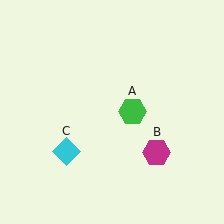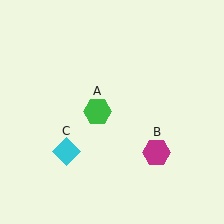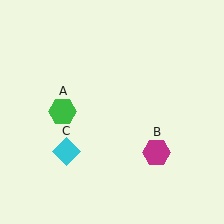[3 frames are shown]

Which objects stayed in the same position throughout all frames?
Magenta hexagon (object B) and cyan diamond (object C) remained stationary.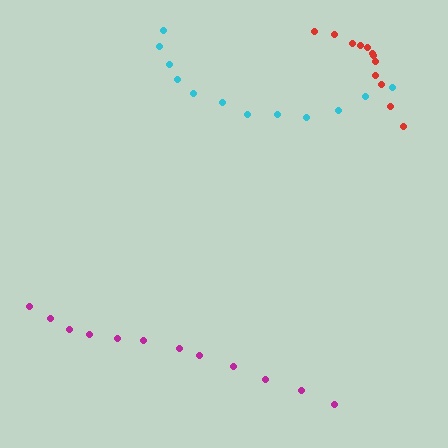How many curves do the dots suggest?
There are 3 distinct paths.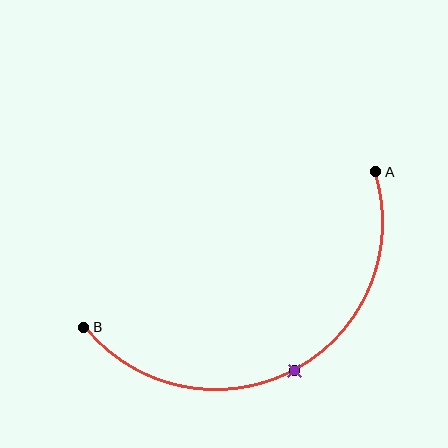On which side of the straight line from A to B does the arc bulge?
The arc bulges below the straight line connecting A and B.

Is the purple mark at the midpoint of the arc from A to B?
Yes. The purple mark lies on the arc at equal arc-length from both A and B — it is the arc midpoint.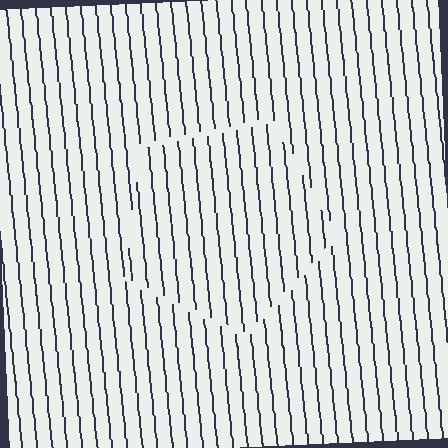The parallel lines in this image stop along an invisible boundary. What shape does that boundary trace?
An illusory pentagon. The interior of the shape contains the same grating, shifted by half a period — the contour is defined by the phase discontinuity where line-ends from the inner and outer gratings abut.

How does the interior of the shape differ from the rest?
The interior of the shape contains the same grating, shifted by half a period — the contour is defined by the phase discontinuity where line-ends from the inner and outer gratings abut.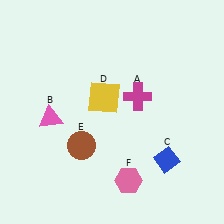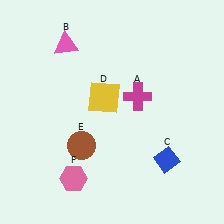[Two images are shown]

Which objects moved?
The objects that moved are: the pink triangle (B), the pink hexagon (F).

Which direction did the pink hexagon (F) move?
The pink hexagon (F) moved left.